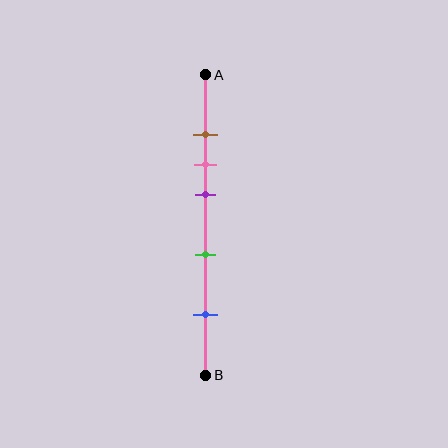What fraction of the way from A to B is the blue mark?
The blue mark is approximately 80% (0.8) of the way from A to B.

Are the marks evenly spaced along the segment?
No, the marks are not evenly spaced.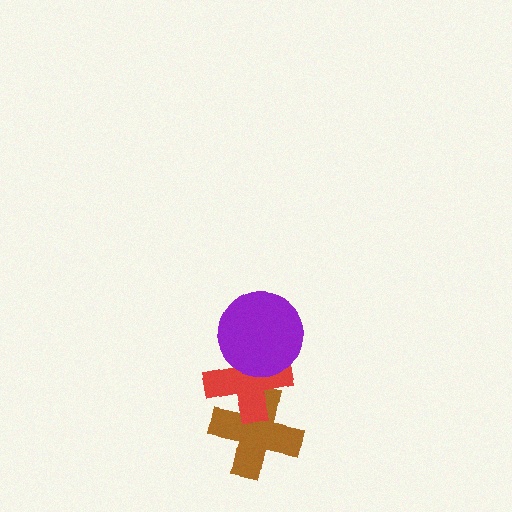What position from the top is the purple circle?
The purple circle is 1st from the top.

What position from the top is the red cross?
The red cross is 2nd from the top.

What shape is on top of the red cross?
The purple circle is on top of the red cross.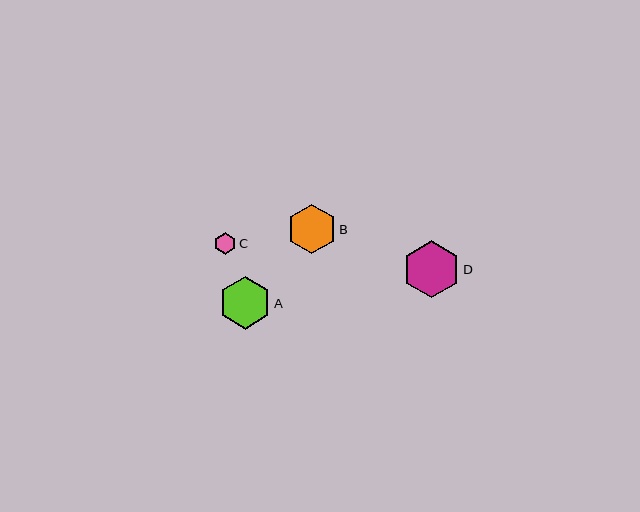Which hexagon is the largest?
Hexagon D is the largest with a size of approximately 57 pixels.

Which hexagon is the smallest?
Hexagon C is the smallest with a size of approximately 22 pixels.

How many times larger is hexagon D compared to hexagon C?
Hexagon D is approximately 2.7 times the size of hexagon C.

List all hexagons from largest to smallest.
From largest to smallest: D, A, B, C.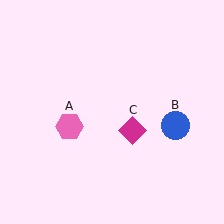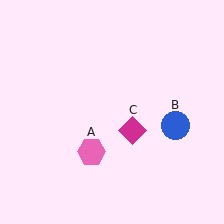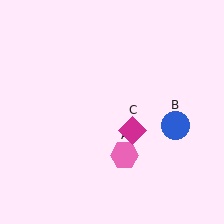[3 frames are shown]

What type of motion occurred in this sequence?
The pink hexagon (object A) rotated counterclockwise around the center of the scene.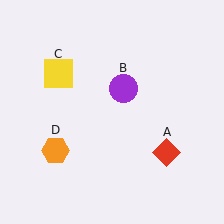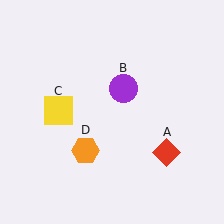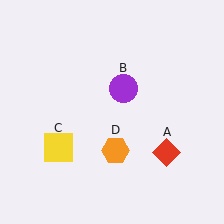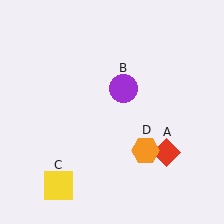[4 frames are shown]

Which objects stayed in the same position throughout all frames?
Red diamond (object A) and purple circle (object B) remained stationary.